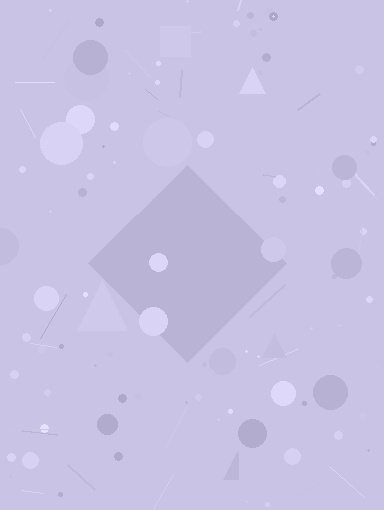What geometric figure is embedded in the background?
A diamond is embedded in the background.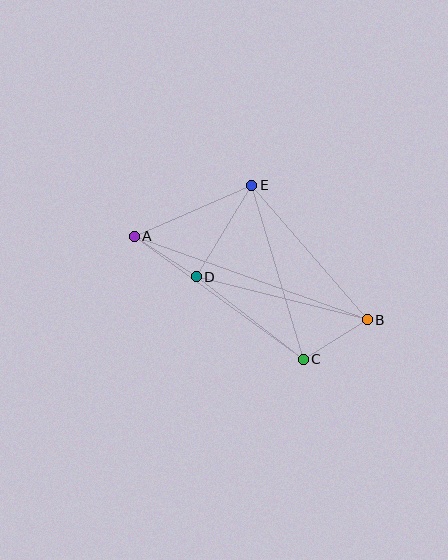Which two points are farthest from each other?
Points A and B are farthest from each other.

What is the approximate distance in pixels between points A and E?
The distance between A and E is approximately 128 pixels.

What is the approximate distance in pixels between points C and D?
The distance between C and D is approximately 135 pixels.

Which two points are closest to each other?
Points A and D are closest to each other.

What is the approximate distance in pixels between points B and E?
The distance between B and E is approximately 177 pixels.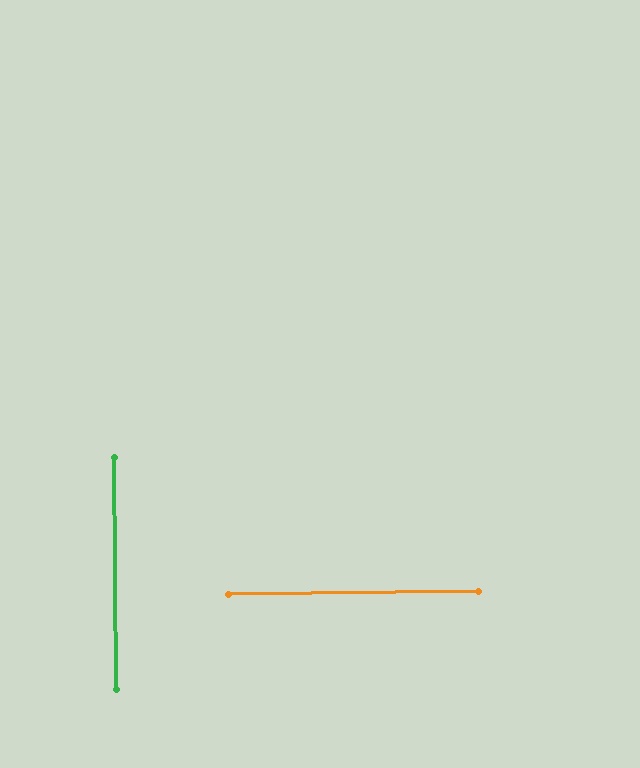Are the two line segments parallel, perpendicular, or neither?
Perpendicular — they meet at approximately 90°.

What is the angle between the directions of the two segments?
Approximately 90 degrees.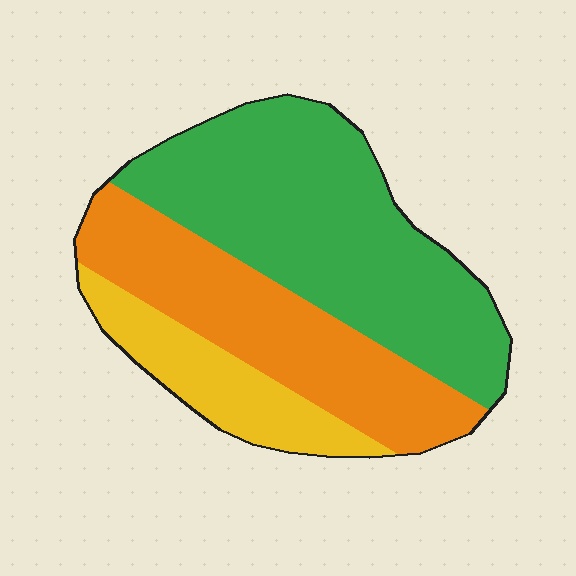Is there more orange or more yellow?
Orange.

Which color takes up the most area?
Green, at roughly 50%.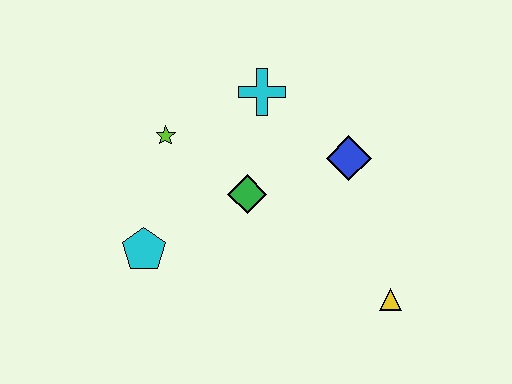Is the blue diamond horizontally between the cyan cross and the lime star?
No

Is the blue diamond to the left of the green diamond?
No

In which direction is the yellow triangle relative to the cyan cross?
The yellow triangle is below the cyan cross.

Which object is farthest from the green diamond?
The yellow triangle is farthest from the green diamond.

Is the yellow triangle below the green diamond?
Yes